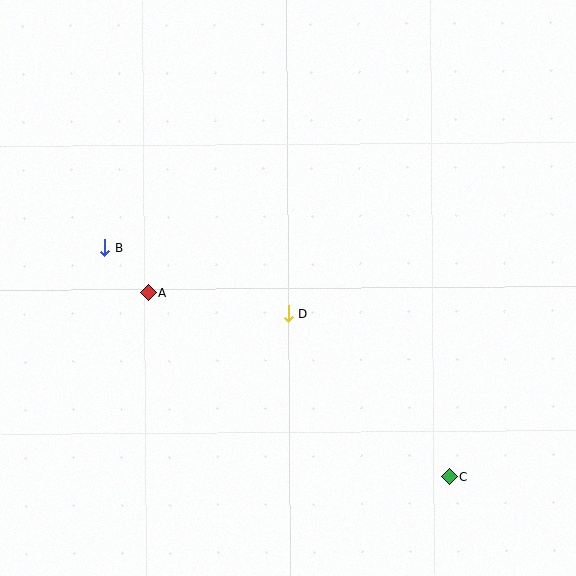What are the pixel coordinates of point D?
Point D is at (289, 314).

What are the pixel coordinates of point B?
Point B is at (104, 248).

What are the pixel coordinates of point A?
Point A is at (148, 293).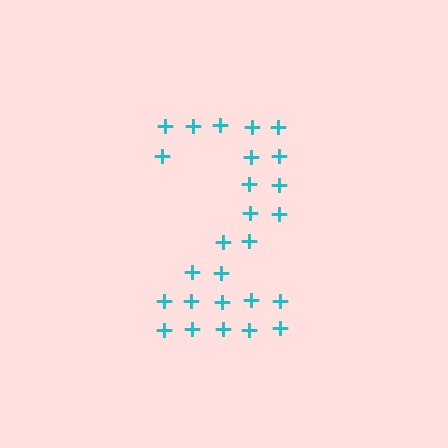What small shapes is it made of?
It is made of small plus signs.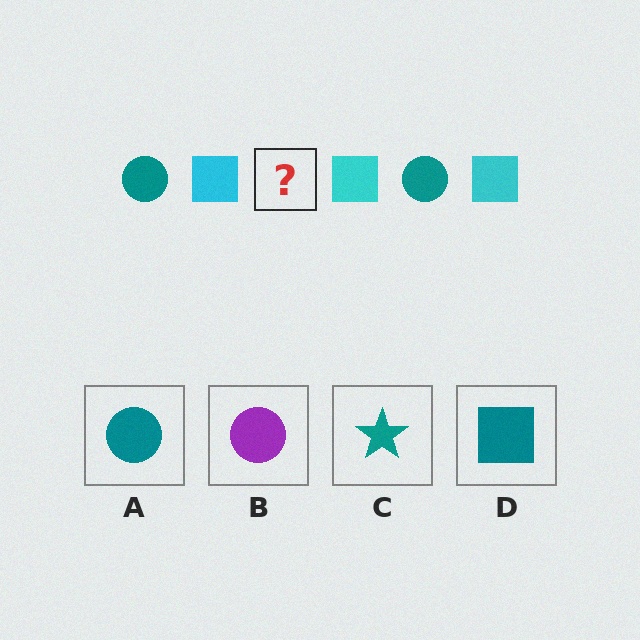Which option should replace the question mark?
Option A.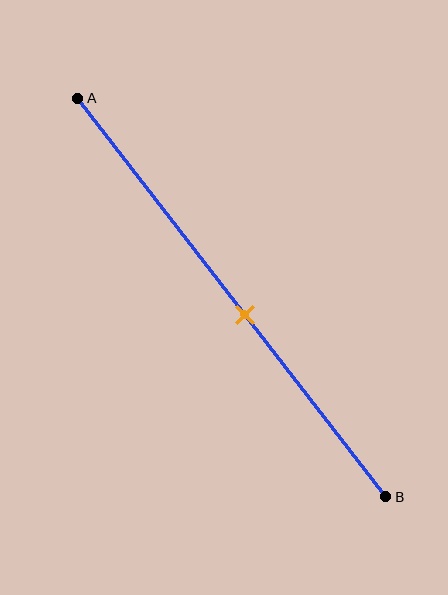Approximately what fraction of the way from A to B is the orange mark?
The orange mark is approximately 55% of the way from A to B.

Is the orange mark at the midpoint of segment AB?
No, the mark is at about 55% from A, not at the 50% midpoint.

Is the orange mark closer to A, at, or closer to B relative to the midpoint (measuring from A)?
The orange mark is closer to point B than the midpoint of segment AB.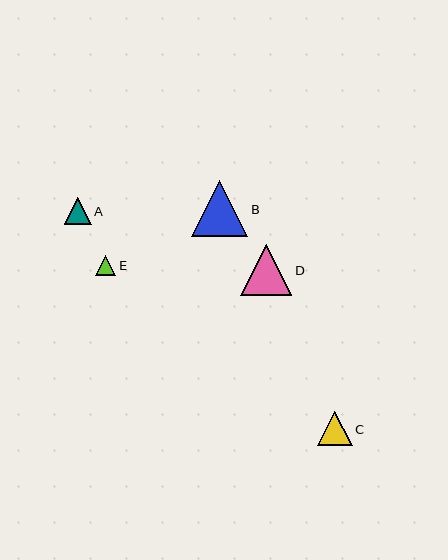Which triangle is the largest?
Triangle B is the largest with a size of approximately 56 pixels.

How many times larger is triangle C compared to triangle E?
Triangle C is approximately 1.7 times the size of triangle E.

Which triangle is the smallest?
Triangle E is the smallest with a size of approximately 20 pixels.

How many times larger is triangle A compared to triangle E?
Triangle A is approximately 1.3 times the size of triangle E.